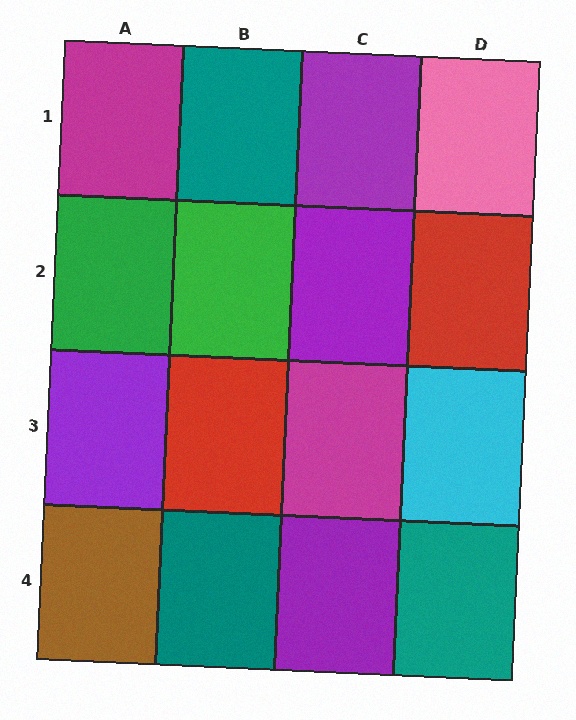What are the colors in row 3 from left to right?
Purple, red, magenta, cyan.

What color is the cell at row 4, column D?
Teal.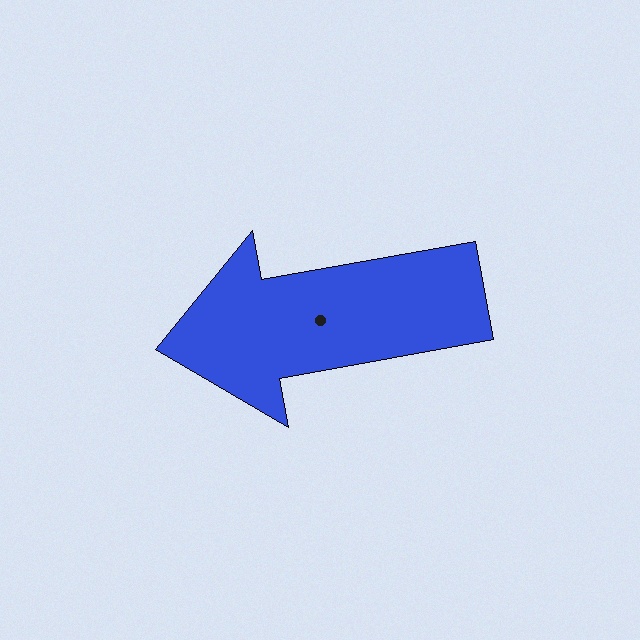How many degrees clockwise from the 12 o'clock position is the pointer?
Approximately 260 degrees.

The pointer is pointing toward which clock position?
Roughly 9 o'clock.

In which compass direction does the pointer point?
West.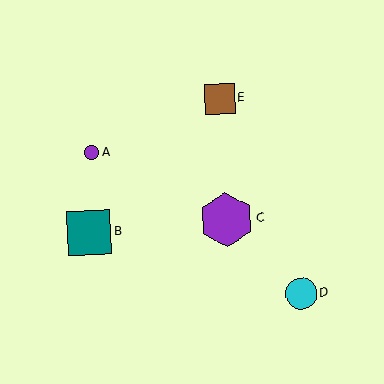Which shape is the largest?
The purple hexagon (labeled C) is the largest.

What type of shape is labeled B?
Shape B is a teal square.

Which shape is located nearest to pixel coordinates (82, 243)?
The teal square (labeled B) at (89, 233) is nearest to that location.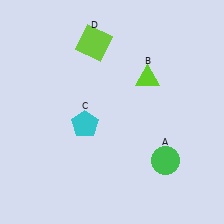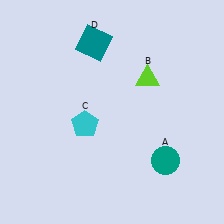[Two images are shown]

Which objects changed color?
A changed from green to teal. D changed from lime to teal.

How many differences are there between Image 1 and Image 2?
There are 2 differences between the two images.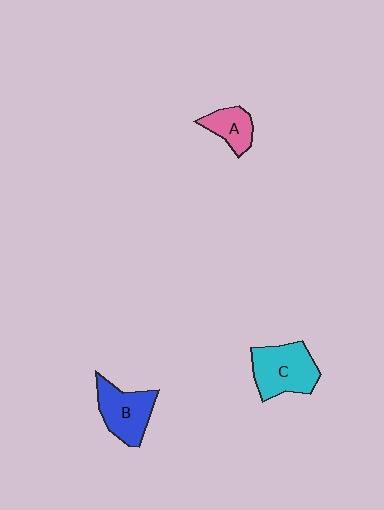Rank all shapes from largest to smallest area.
From largest to smallest: C (cyan), B (blue), A (pink).